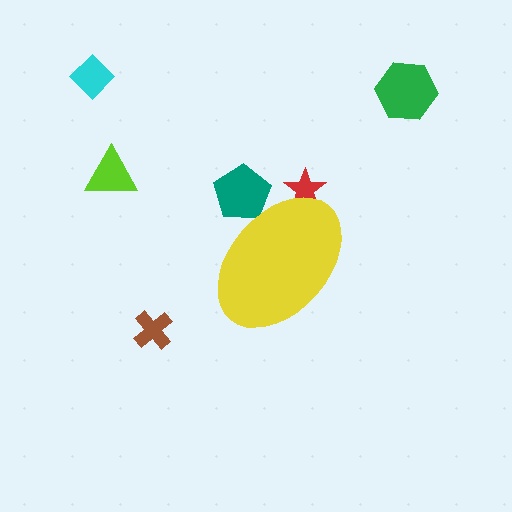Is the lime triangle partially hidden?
No, the lime triangle is fully visible.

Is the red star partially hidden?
Yes, the red star is partially hidden behind the yellow ellipse.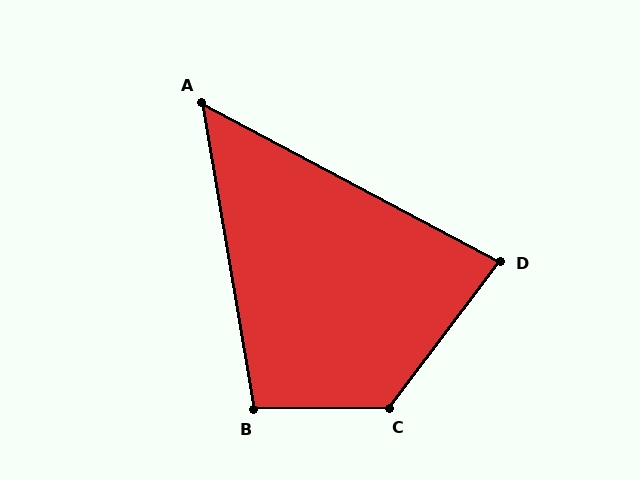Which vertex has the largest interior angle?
C, at approximately 128 degrees.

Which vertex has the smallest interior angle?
A, at approximately 52 degrees.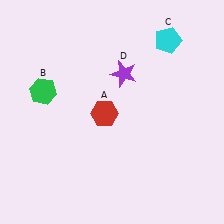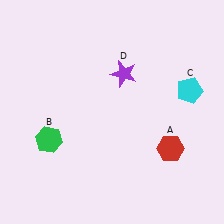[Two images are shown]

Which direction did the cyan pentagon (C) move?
The cyan pentagon (C) moved down.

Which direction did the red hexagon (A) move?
The red hexagon (A) moved right.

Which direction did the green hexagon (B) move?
The green hexagon (B) moved down.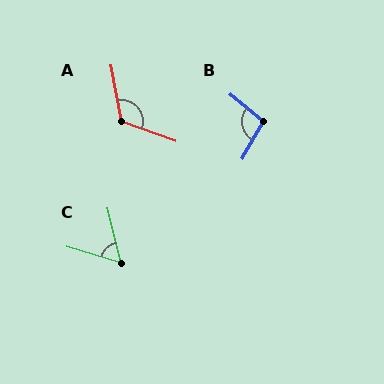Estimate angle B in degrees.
Approximately 100 degrees.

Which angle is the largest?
A, at approximately 120 degrees.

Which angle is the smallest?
C, at approximately 59 degrees.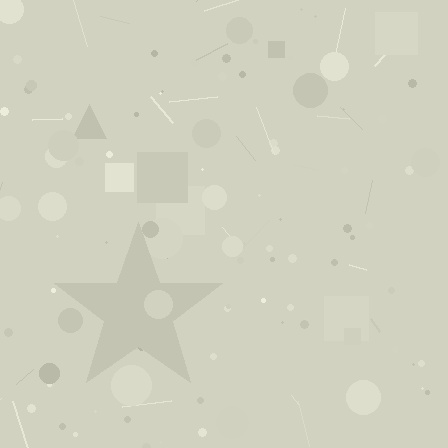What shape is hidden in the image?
A star is hidden in the image.